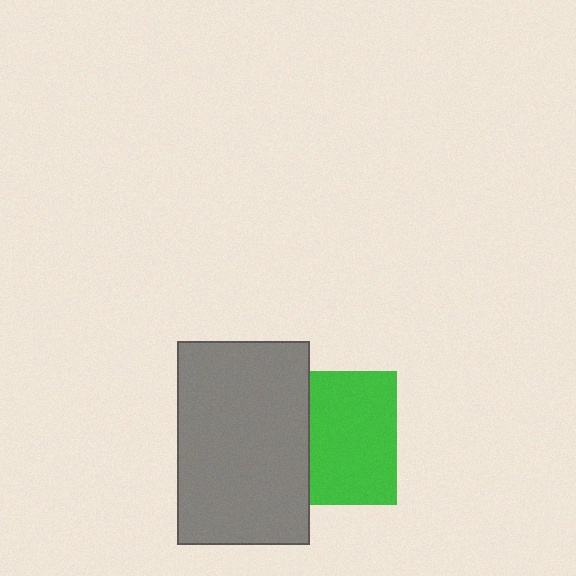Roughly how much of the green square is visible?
Most of it is visible (roughly 66%).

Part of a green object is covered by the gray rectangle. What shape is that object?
It is a square.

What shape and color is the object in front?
The object in front is a gray rectangle.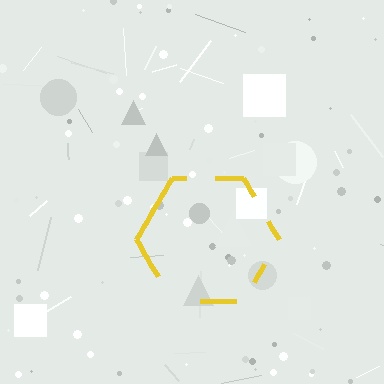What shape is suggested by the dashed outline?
The dashed outline suggests a hexagon.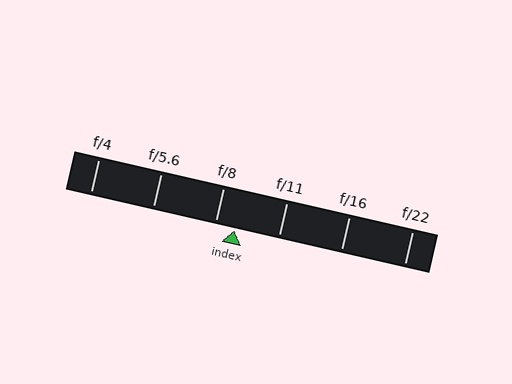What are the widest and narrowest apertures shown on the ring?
The widest aperture shown is f/4 and the narrowest is f/22.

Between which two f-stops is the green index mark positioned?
The index mark is between f/8 and f/11.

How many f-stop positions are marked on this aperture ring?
There are 6 f-stop positions marked.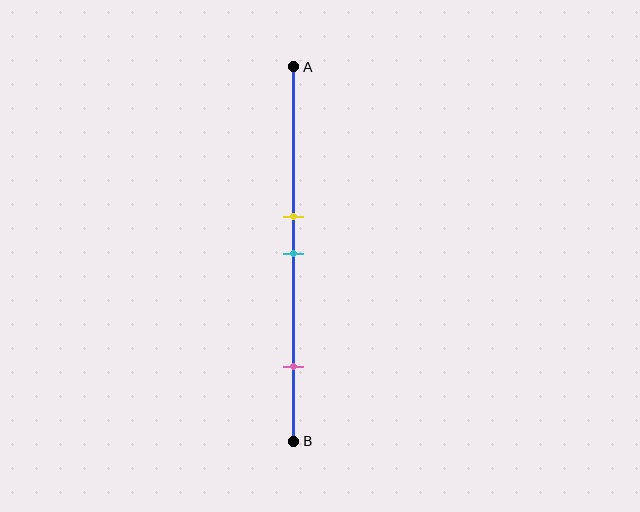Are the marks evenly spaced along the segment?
No, the marks are not evenly spaced.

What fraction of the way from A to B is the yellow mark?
The yellow mark is approximately 40% (0.4) of the way from A to B.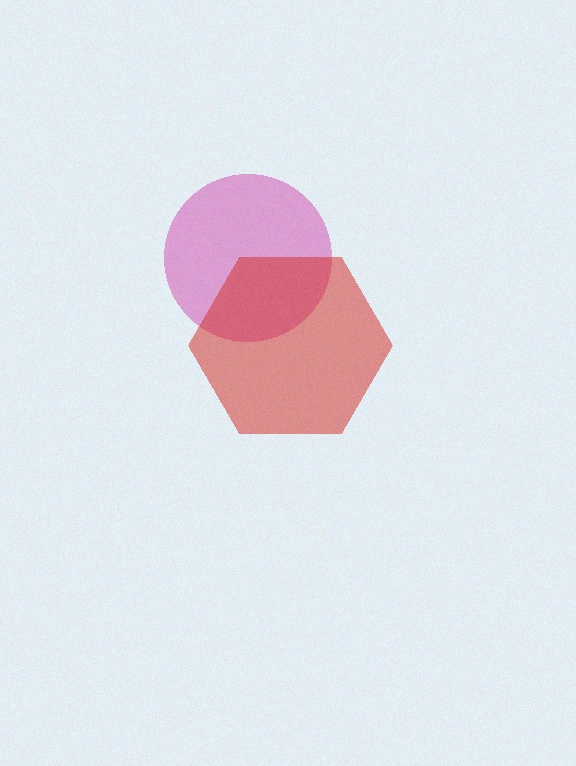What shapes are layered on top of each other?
The layered shapes are: a magenta circle, a red hexagon.